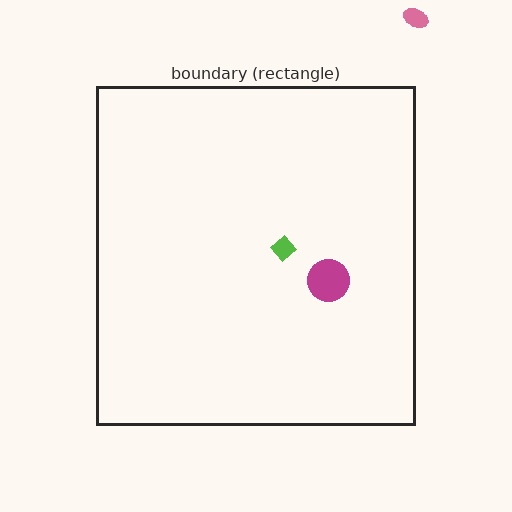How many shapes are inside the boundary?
2 inside, 1 outside.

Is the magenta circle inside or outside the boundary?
Inside.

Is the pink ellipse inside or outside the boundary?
Outside.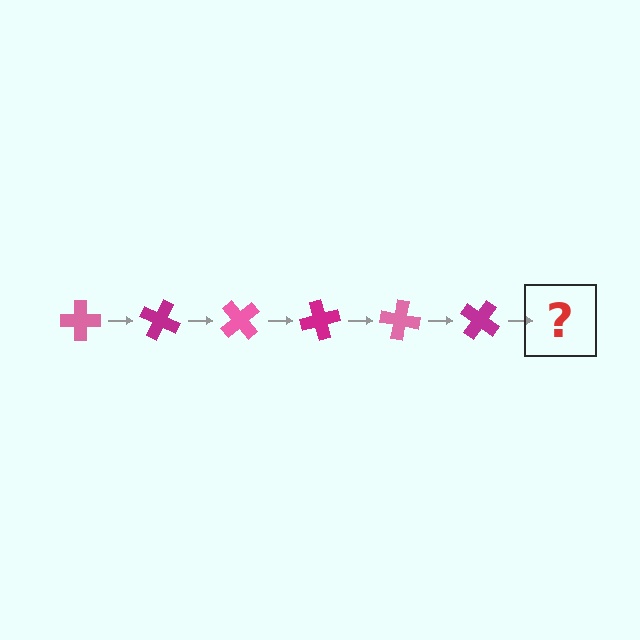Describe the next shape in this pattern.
It should be a pink cross, rotated 150 degrees from the start.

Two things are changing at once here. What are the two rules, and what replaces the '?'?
The two rules are that it rotates 25 degrees each step and the color cycles through pink and magenta. The '?' should be a pink cross, rotated 150 degrees from the start.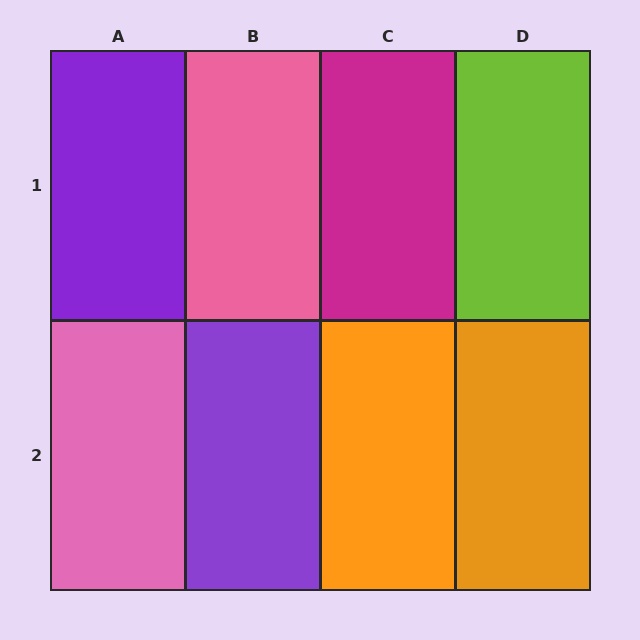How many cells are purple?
2 cells are purple.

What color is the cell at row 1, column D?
Lime.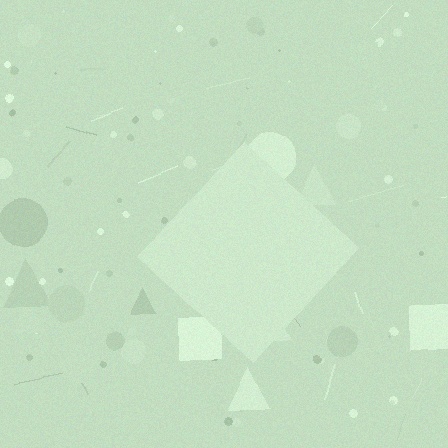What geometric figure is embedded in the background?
A diamond is embedded in the background.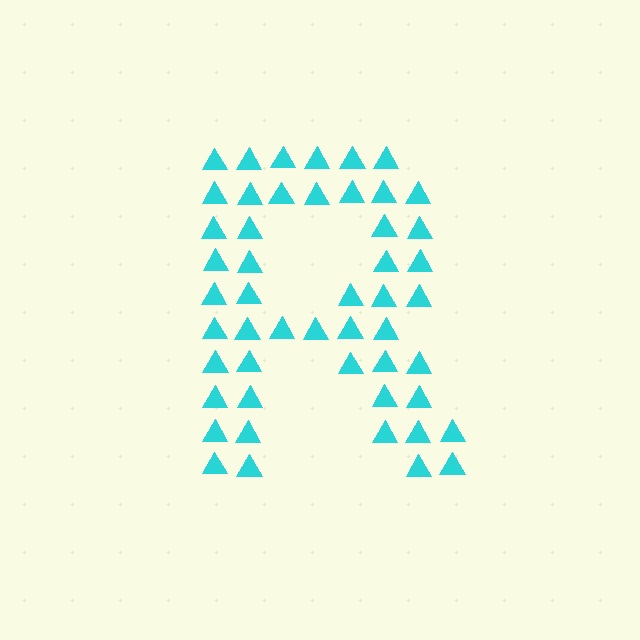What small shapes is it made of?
It is made of small triangles.